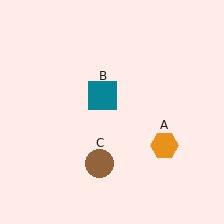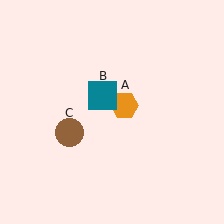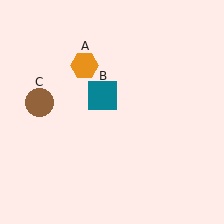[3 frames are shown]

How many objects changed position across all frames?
2 objects changed position: orange hexagon (object A), brown circle (object C).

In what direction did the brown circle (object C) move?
The brown circle (object C) moved up and to the left.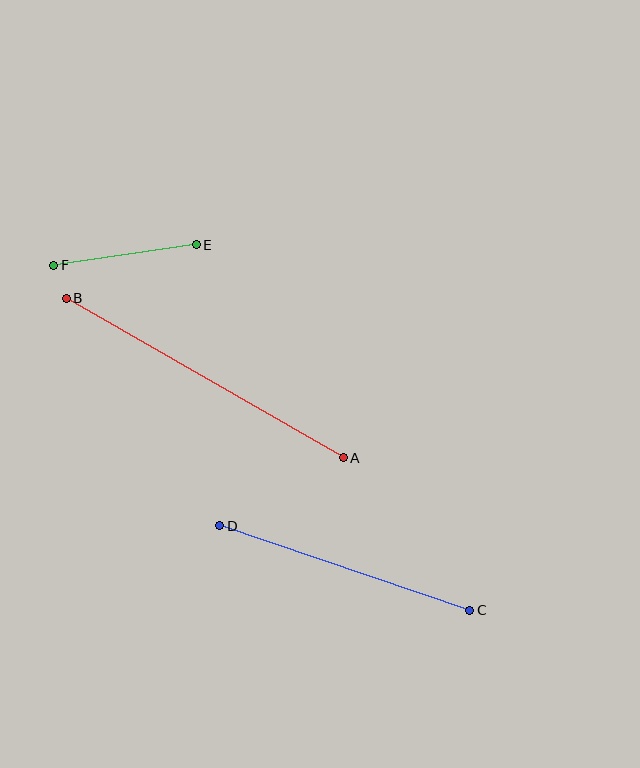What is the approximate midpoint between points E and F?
The midpoint is at approximately (125, 255) pixels.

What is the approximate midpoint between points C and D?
The midpoint is at approximately (345, 568) pixels.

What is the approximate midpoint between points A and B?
The midpoint is at approximately (205, 378) pixels.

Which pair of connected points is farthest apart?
Points A and B are farthest apart.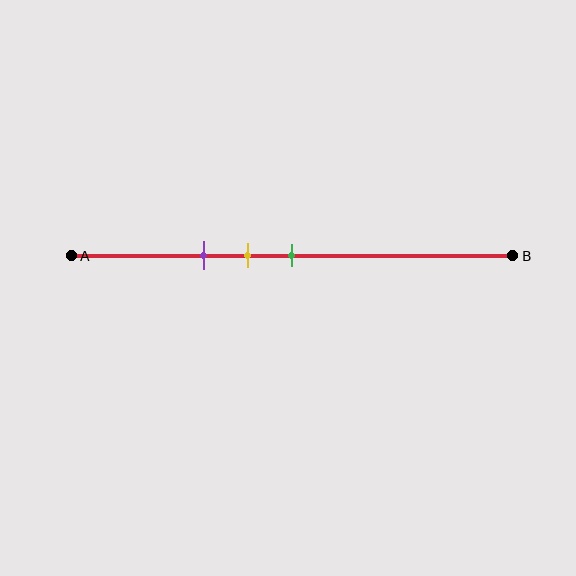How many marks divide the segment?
There are 3 marks dividing the segment.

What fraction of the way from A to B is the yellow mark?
The yellow mark is approximately 40% (0.4) of the way from A to B.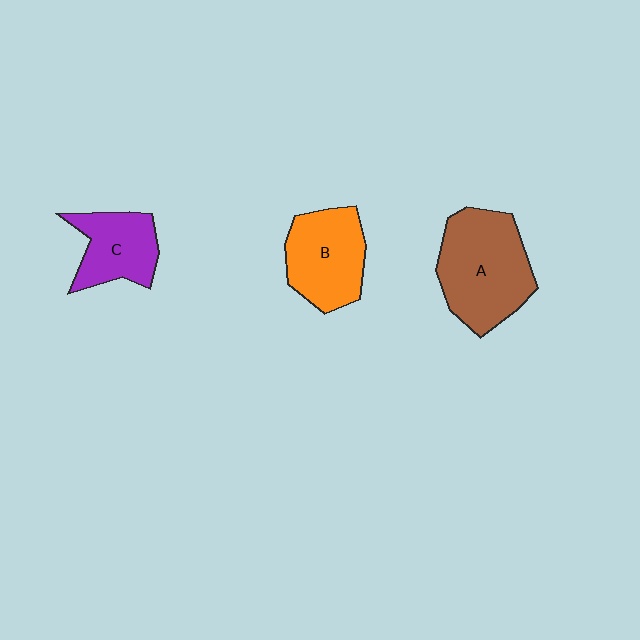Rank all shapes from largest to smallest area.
From largest to smallest: A (brown), B (orange), C (purple).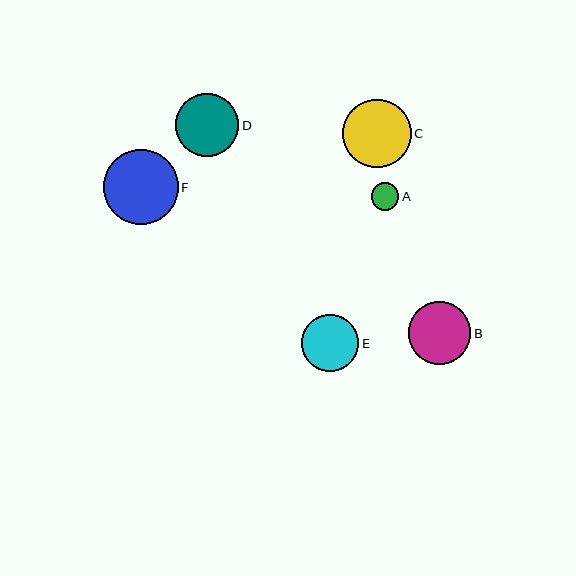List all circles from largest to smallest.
From largest to smallest: F, C, D, B, E, A.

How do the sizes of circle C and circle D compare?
Circle C and circle D are approximately the same size.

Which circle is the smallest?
Circle A is the smallest with a size of approximately 28 pixels.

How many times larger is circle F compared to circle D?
Circle F is approximately 1.2 times the size of circle D.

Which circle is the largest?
Circle F is the largest with a size of approximately 74 pixels.